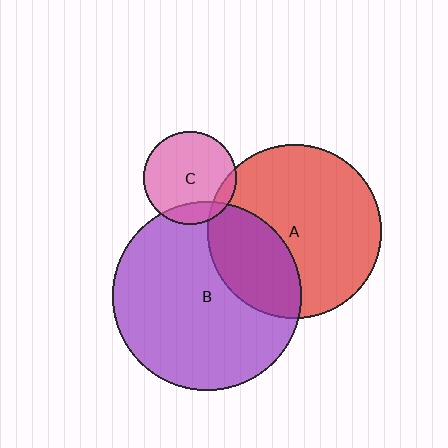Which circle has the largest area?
Circle B (purple).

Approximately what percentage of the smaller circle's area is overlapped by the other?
Approximately 10%.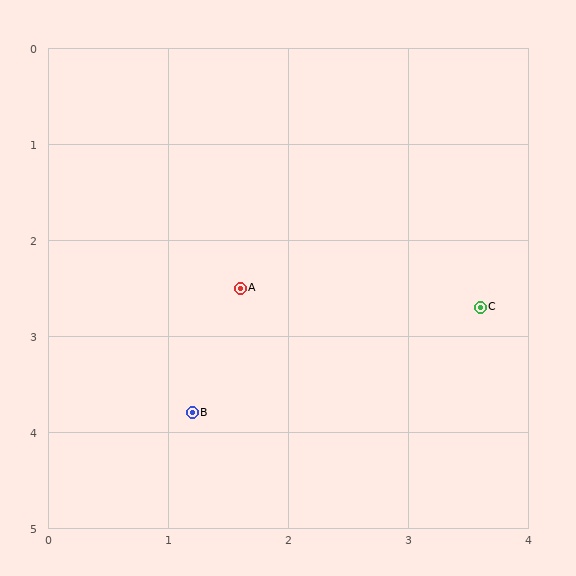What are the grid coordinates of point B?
Point B is at approximately (1.2, 3.8).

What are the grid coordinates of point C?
Point C is at approximately (3.6, 2.7).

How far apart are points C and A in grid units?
Points C and A are about 2.0 grid units apart.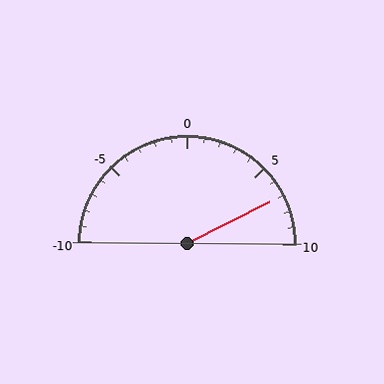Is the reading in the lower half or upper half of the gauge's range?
The reading is in the upper half of the range (-10 to 10).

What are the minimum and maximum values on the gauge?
The gauge ranges from -10 to 10.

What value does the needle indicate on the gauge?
The needle indicates approximately 7.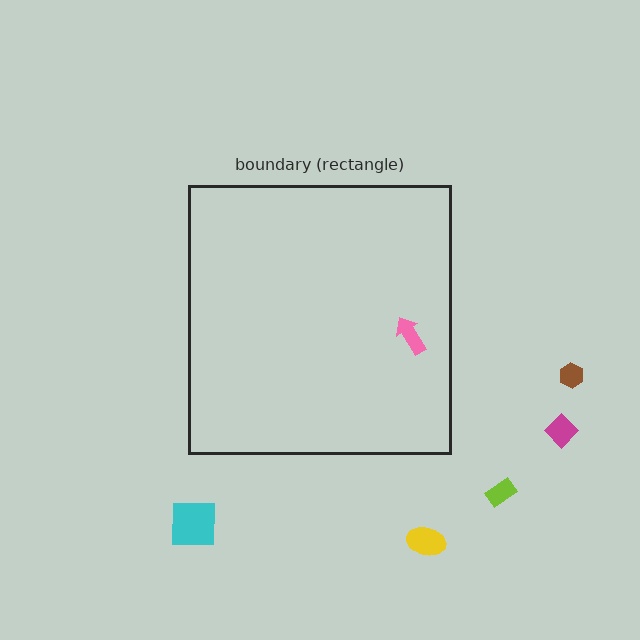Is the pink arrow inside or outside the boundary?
Inside.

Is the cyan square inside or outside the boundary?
Outside.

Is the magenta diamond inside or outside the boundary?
Outside.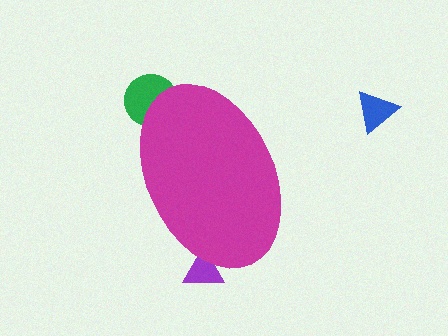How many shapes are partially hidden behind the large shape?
2 shapes are partially hidden.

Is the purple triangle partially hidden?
Yes, the purple triangle is partially hidden behind the magenta ellipse.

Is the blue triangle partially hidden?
No, the blue triangle is fully visible.